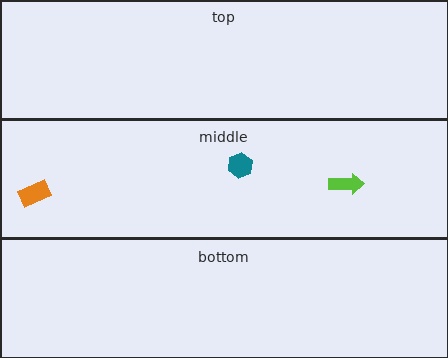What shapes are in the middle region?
The orange rectangle, the lime arrow, the teal hexagon.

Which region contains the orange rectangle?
The middle region.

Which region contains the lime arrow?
The middle region.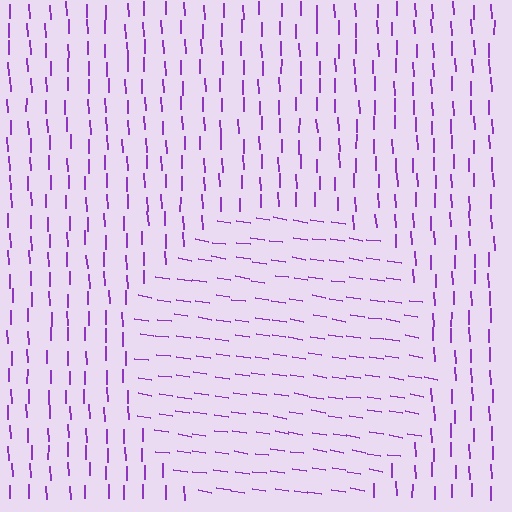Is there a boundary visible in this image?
Yes, there is a texture boundary formed by a change in line orientation.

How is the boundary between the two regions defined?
The boundary is defined purely by a change in line orientation (approximately 79 degrees difference). All lines are the same color and thickness.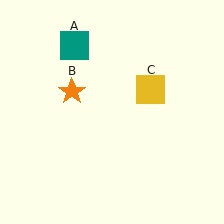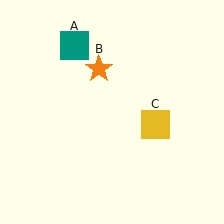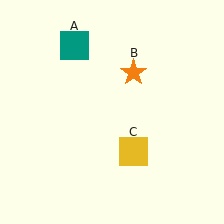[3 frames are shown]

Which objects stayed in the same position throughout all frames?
Teal square (object A) remained stationary.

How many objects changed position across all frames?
2 objects changed position: orange star (object B), yellow square (object C).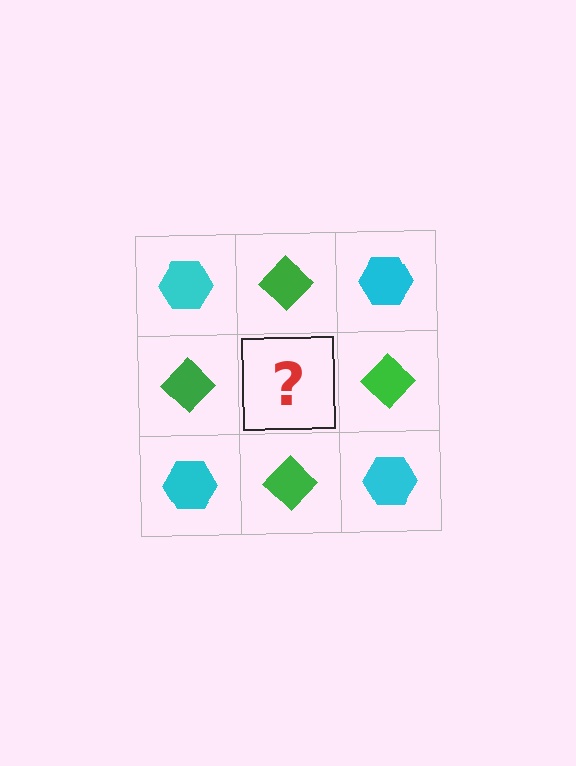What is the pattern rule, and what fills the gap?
The rule is that it alternates cyan hexagon and green diamond in a checkerboard pattern. The gap should be filled with a cyan hexagon.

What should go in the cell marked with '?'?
The missing cell should contain a cyan hexagon.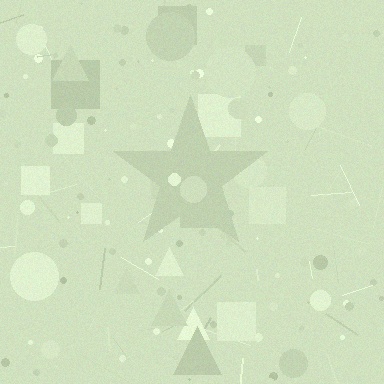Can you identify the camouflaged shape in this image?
The camouflaged shape is a star.